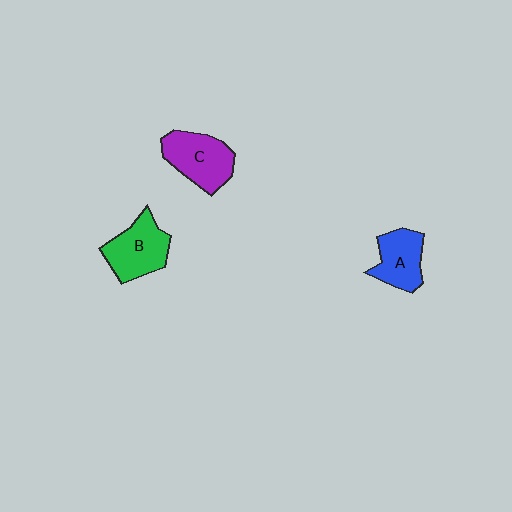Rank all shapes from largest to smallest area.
From largest to smallest: C (purple), B (green), A (blue).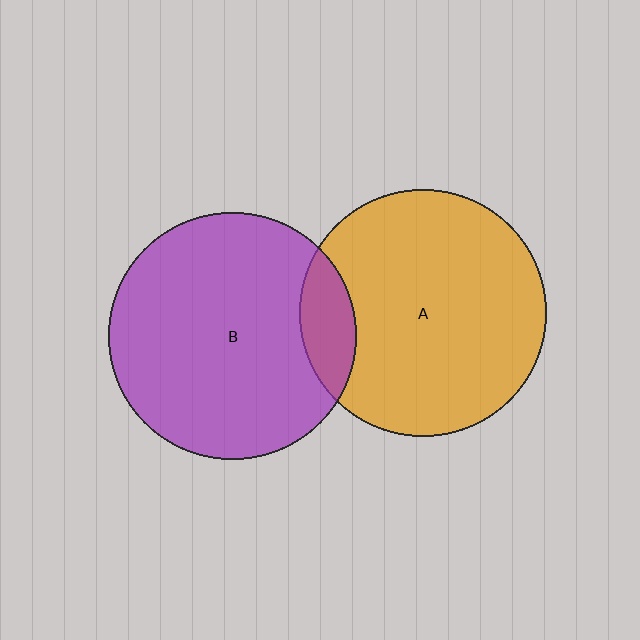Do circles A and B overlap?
Yes.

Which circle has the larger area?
Circle B (purple).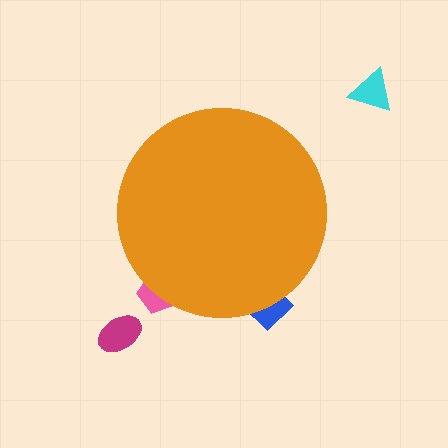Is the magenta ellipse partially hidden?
No, the magenta ellipse is fully visible.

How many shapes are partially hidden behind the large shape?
2 shapes are partially hidden.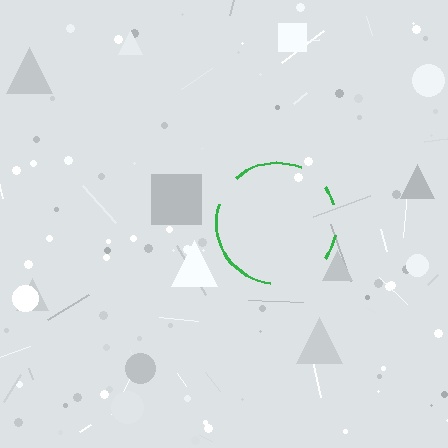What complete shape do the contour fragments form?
The contour fragments form a circle.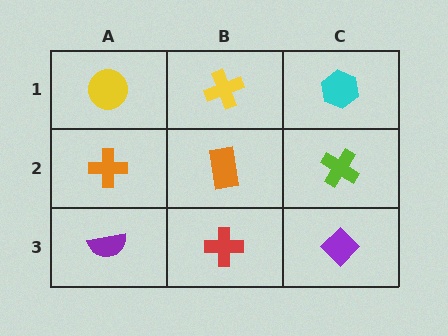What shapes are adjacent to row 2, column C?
A cyan hexagon (row 1, column C), a purple diamond (row 3, column C), an orange rectangle (row 2, column B).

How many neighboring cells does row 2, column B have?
4.